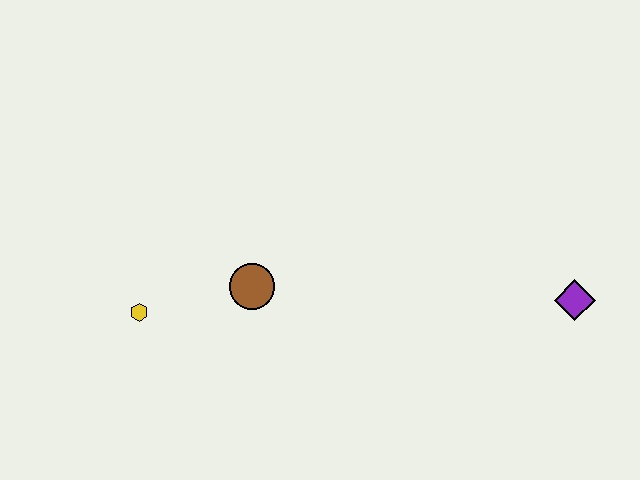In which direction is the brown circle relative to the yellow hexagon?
The brown circle is to the right of the yellow hexagon.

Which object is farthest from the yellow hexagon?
The purple diamond is farthest from the yellow hexagon.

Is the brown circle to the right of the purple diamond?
No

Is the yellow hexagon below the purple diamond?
Yes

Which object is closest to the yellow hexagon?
The brown circle is closest to the yellow hexagon.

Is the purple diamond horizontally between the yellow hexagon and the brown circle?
No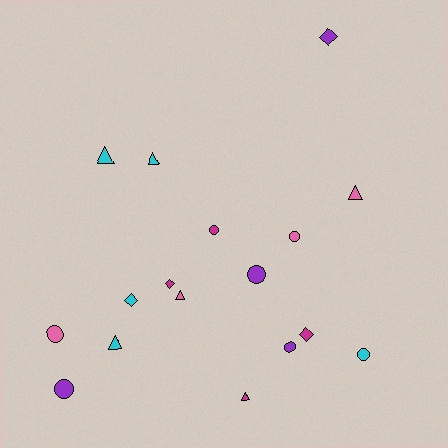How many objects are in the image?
There are 17 objects.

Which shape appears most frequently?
Circle, with 7 objects.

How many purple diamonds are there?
There is 1 purple diamond.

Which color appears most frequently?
Cyan, with 5 objects.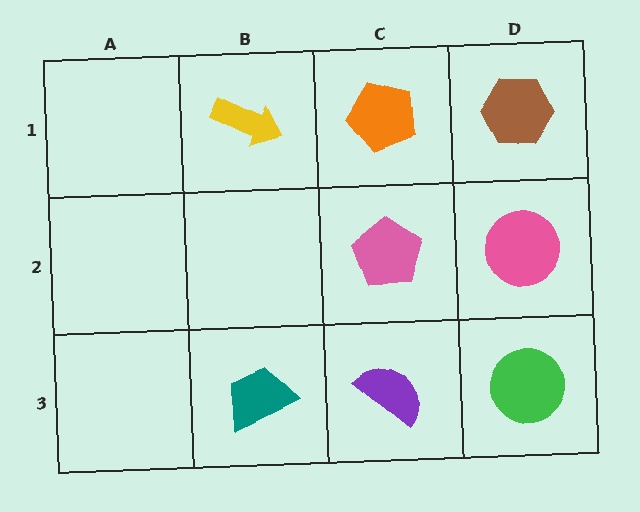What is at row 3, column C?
A purple semicircle.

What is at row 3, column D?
A green circle.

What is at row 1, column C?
An orange pentagon.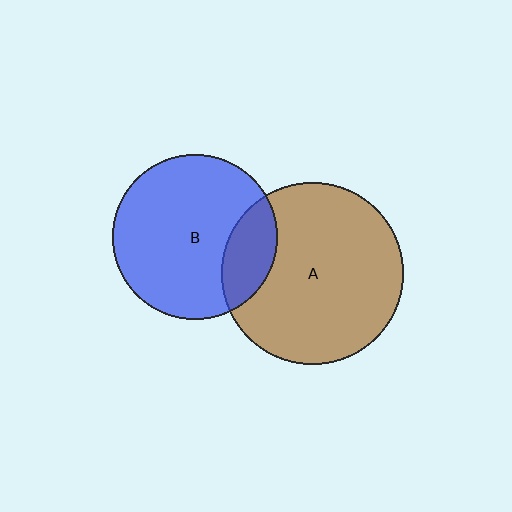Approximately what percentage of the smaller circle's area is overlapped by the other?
Approximately 20%.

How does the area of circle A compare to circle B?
Approximately 1.2 times.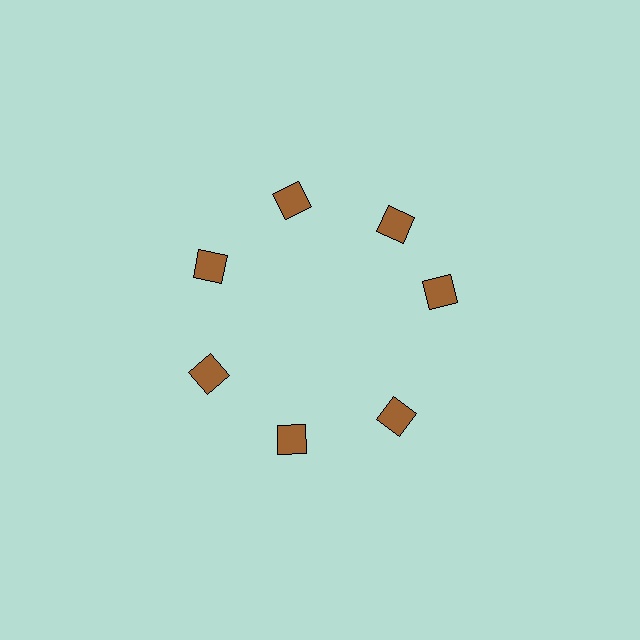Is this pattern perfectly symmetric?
No. The 7 brown squares are arranged in a ring, but one element near the 3 o'clock position is rotated out of alignment along the ring, breaking the 7-fold rotational symmetry.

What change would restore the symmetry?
The symmetry would be restored by rotating it back into even spacing with its neighbors so that all 7 squares sit at equal angles and equal distance from the center.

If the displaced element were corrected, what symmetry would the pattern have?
It would have 7-fold rotational symmetry — the pattern would map onto itself every 51 degrees.